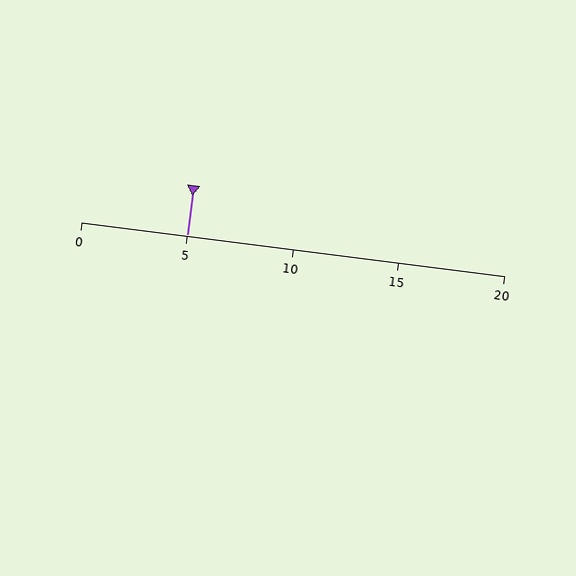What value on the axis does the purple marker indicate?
The marker indicates approximately 5.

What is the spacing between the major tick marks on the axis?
The major ticks are spaced 5 apart.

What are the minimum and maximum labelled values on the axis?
The axis runs from 0 to 20.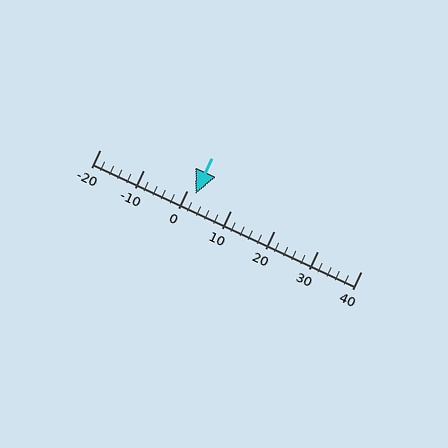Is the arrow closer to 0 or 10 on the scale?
The arrow is closer to 0.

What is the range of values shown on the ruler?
The ruler shows values from -20 to 40.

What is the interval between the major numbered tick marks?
The major tick marks are spaced 10 units apart.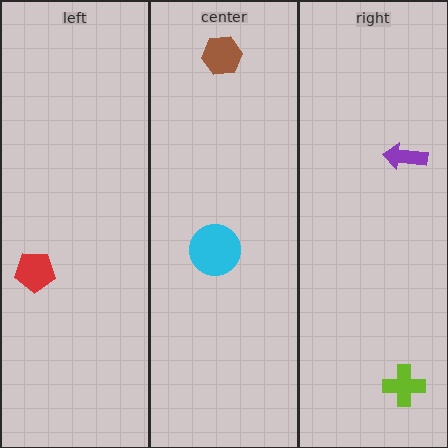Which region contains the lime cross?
The right region.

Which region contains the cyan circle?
The center region.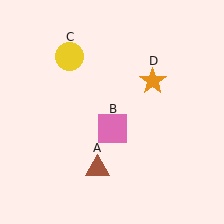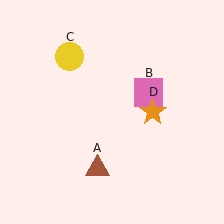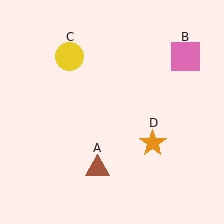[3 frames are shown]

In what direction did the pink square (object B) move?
The pink square (object B) moved up and to the right.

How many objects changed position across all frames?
2 objects changed position: pink square (object B), orange star (object D).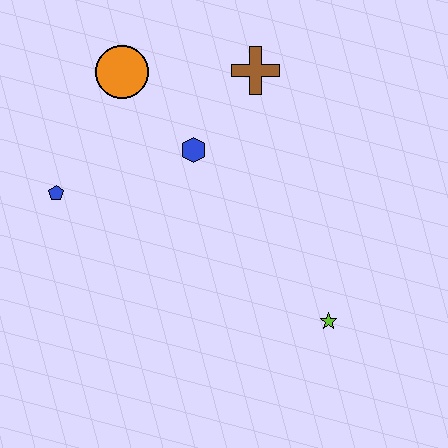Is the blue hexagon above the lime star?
Yes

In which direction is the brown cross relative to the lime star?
The brown cross is above the lime star.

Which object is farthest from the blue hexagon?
The lime star is farthest from the blue hexagon.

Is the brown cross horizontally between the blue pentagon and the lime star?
Yes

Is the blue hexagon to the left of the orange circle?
No